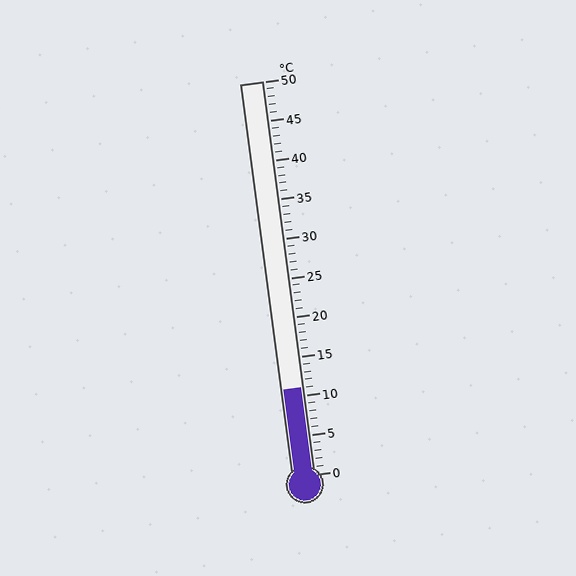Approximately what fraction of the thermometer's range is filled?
The thermometer is filled to approximately 20% of its range.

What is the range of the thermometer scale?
The thermometer scale ranges from 0°C to 50°C.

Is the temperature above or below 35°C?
The temperature is below 35°C.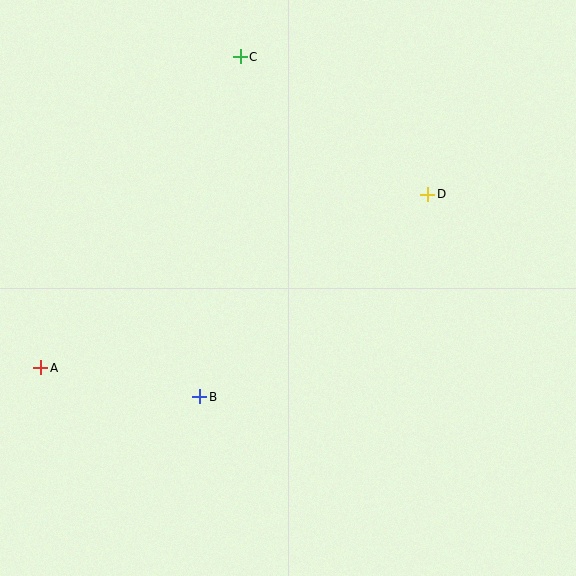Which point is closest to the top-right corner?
Point D is closest to the top-right corner.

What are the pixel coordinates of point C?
Point C is at (240, 57).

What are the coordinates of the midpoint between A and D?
The midpoint between A and D is at (234, 281).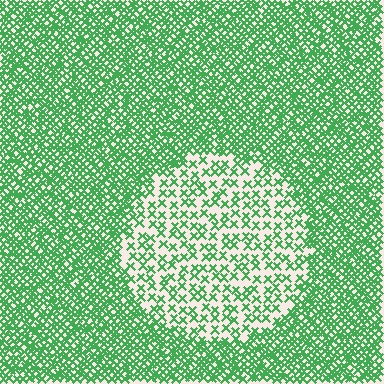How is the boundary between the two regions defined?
The boundary is defined by a change in element density (approximately 2.4x ratio). All elements are the same color, size, and shape.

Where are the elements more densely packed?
The elements are more densely packed outside the circle boundary.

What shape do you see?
I see a circle.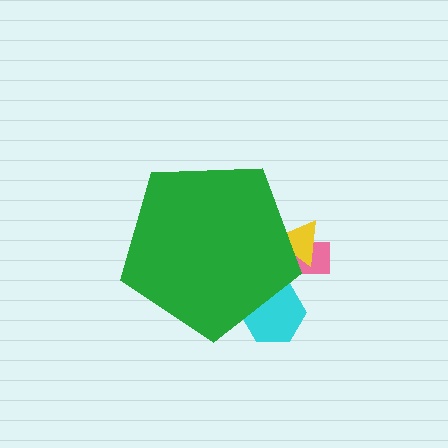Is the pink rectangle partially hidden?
Yes, the pink rectangle is partially hidden behind the green pentagon.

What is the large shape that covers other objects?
A green pentagon.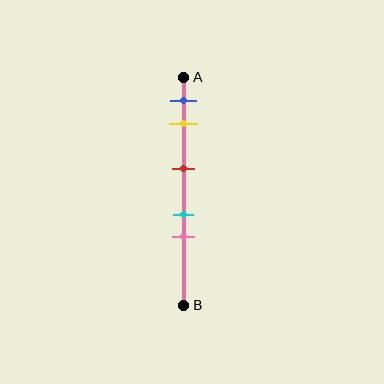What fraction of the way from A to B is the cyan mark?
The cyan mark is approximately 60% (0.6) of the way from A to B.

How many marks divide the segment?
There are 5 marks dividing the segment.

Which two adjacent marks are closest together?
The cyan and pink marks are the closest adjacent pair.